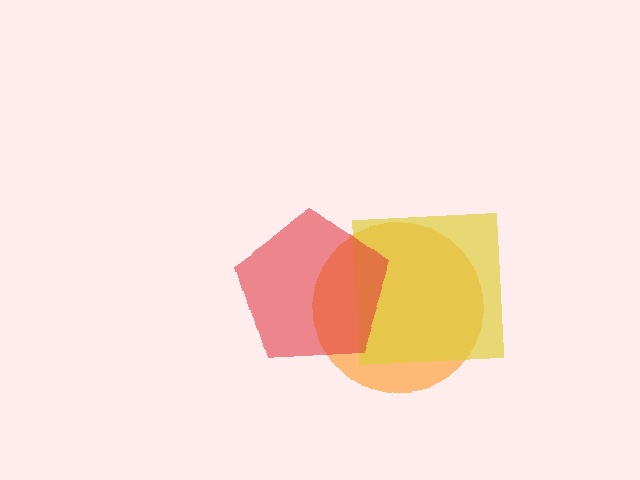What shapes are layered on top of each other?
The layered shapes are: an orange circle, a yellow square, a red pentagon.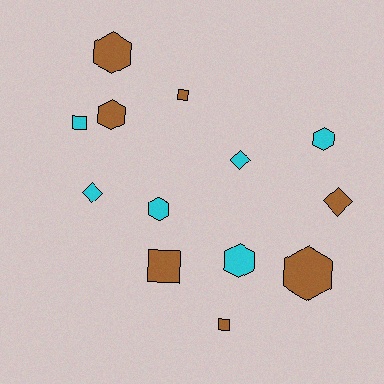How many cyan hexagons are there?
There are 3 cyan hexagons.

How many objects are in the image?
There are 13 objects.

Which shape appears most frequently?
Hexagon, with 6 objects.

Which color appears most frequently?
Brown, with 7 objects.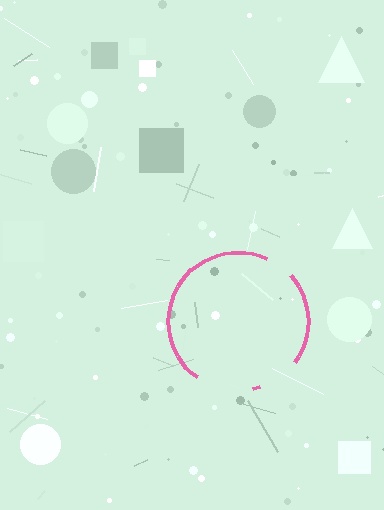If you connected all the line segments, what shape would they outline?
They would outline a circle.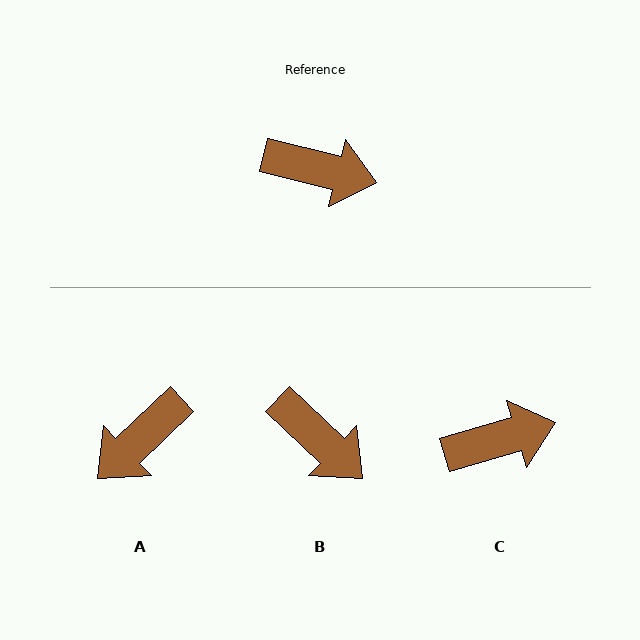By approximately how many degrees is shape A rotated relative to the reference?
Approximately 123 degrees clockwise.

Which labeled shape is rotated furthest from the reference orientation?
A, about 123 degrees away.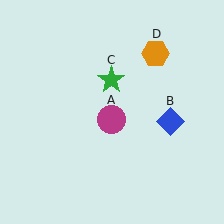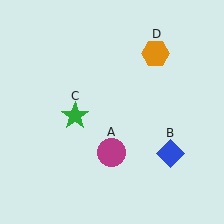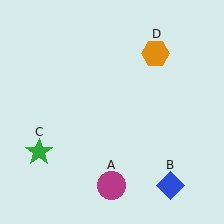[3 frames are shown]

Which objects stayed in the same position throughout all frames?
Orange hexagon (object D) remained stationary.